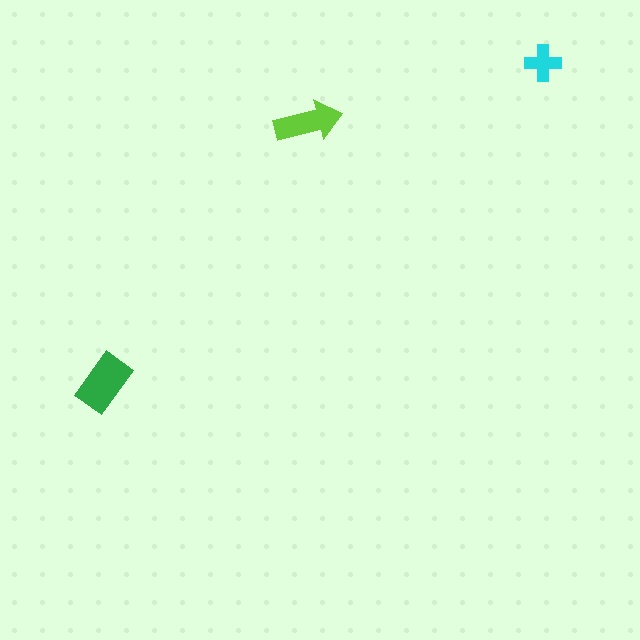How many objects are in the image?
There are 3 objects in the image.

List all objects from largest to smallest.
The green rectangle, the lime arrow, the cyan cross.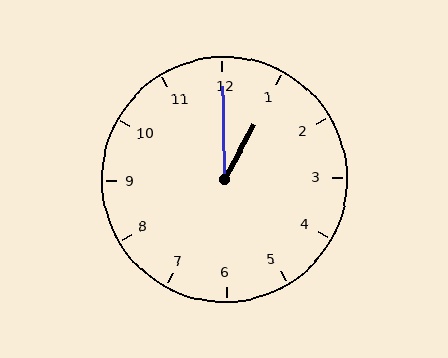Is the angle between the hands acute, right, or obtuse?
It is acute.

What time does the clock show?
1:00.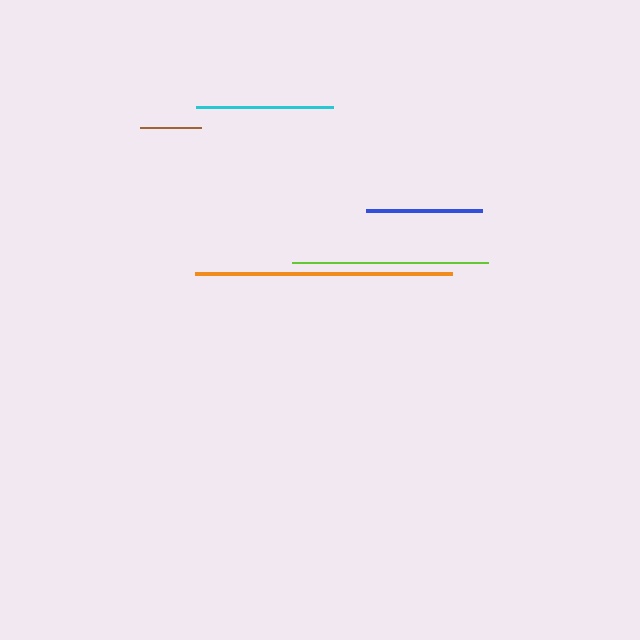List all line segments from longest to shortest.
From longest to shortest: orange, lime, cyan, blue, brown.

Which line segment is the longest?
The orange line is the longest at approximately 257 pixels.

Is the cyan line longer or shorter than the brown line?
The cyan line is longer than the brown line.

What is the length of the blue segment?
The blue segment is approximately 116 pixels long.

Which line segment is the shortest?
The brown line is the shortest at approximately 61 pixels.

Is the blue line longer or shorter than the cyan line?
The cyan line is longer than the blue line.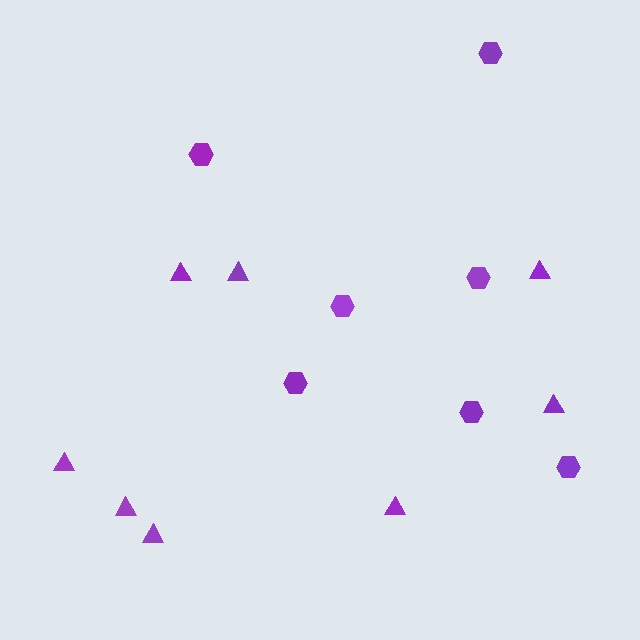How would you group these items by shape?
There are 2 groups: one group of hexagons (7) and one group of triangles (8).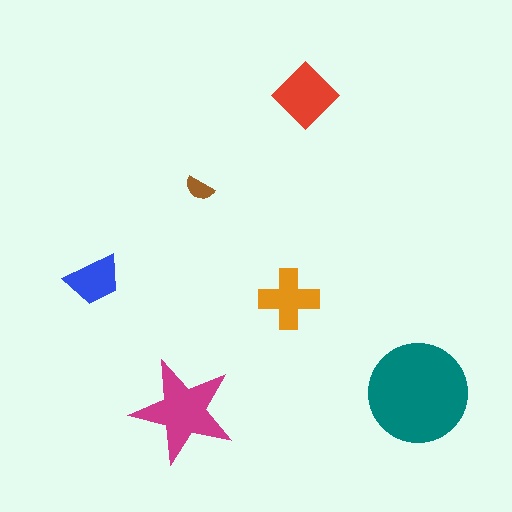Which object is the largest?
The teal circle.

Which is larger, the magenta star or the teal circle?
The teal circle.